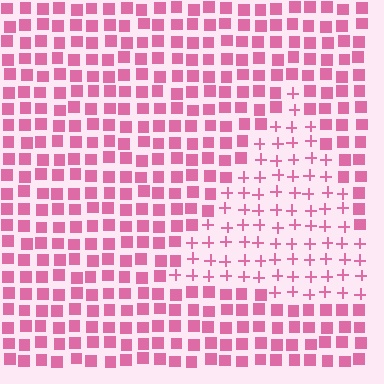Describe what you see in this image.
The image is filled with small pink elements arranged in a uniform grid. A triangle-shaped region contains plus signs, while the surrounding area contains squares. The boundary is defined purely by the change in element shape.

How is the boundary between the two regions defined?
The boundary is defined by a change in element shape: plus signs inside vs. squares outside. All elements share the same color and spacing.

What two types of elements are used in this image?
The image uses plus signs inside the triangle region and squares outside it.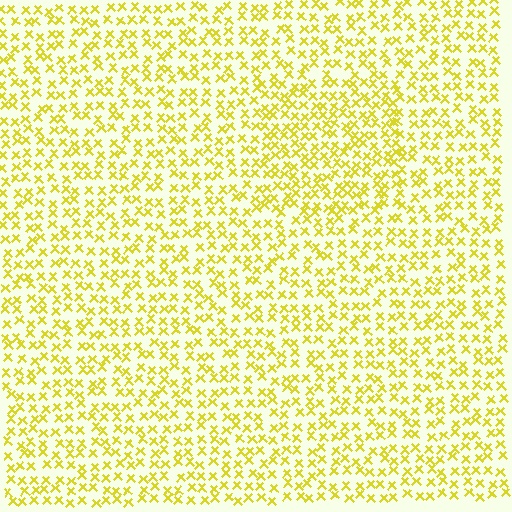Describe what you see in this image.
The image contains small yellow elements arranged at two different densities. A rectangle-shaped region is visible where the elements are more densely packed than the surrounding area.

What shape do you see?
I see a rectangle.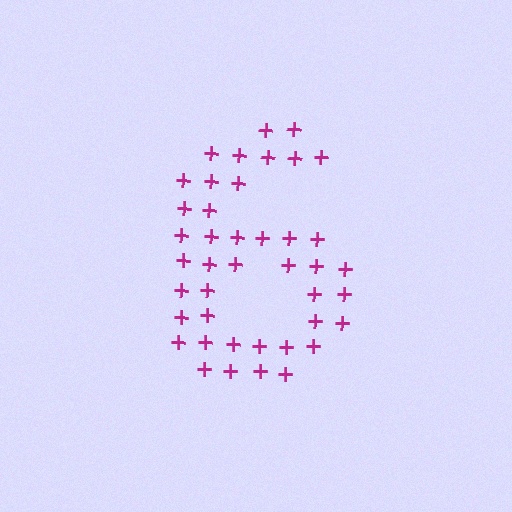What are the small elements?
The small elements are plus signs.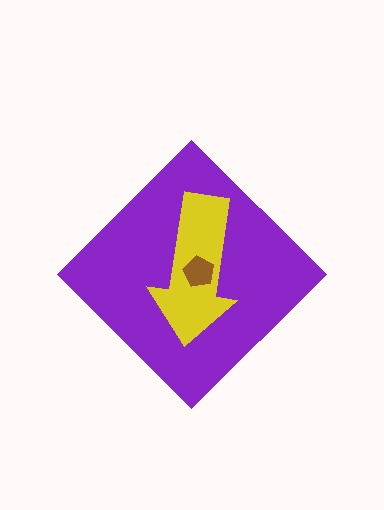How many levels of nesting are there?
3.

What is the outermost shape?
The purple diamond.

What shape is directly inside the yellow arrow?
The brown pentagon.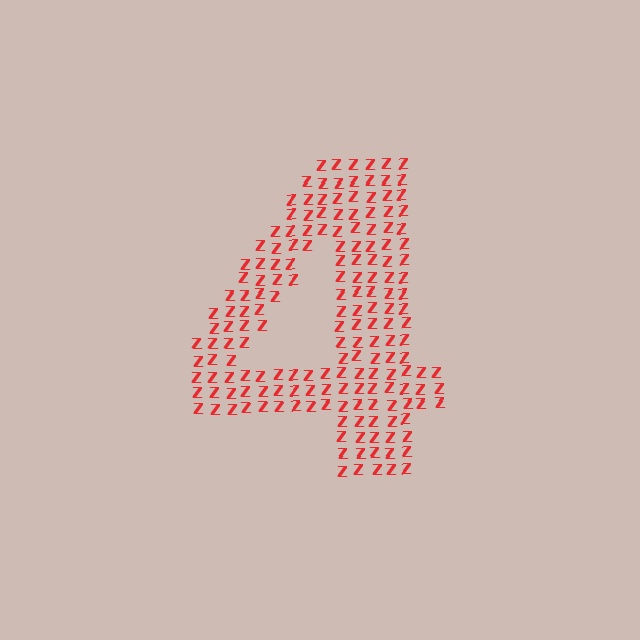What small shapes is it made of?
It is made of small letter Z's.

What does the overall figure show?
The overall figure shows the digit 4.